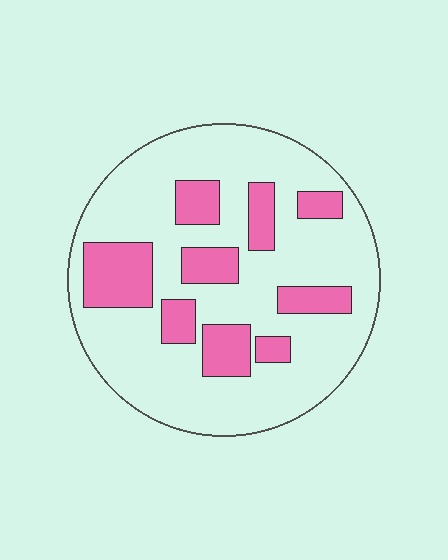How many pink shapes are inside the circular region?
9.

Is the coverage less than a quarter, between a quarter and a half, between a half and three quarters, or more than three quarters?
Less than a quarter.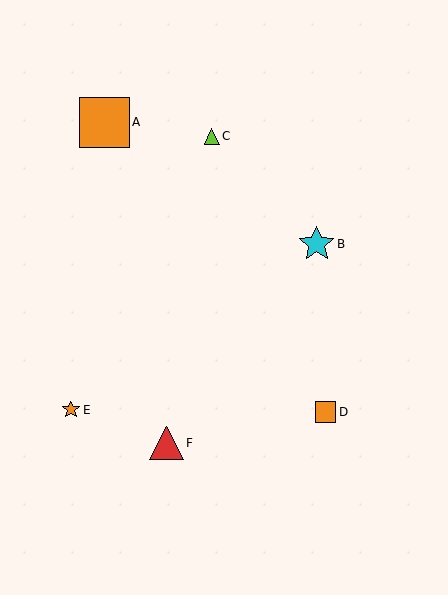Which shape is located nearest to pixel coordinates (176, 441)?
The red triangle (labeled F) at (167, 443) is nearest to that location.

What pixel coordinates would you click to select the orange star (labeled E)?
Click at (71, 410) to select the orange star E.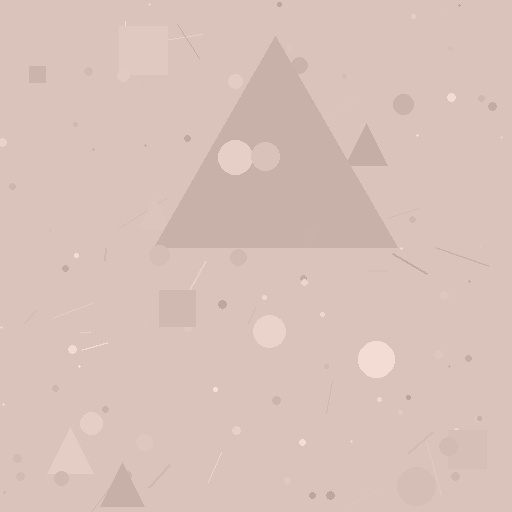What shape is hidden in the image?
A triangle is hidden in the image.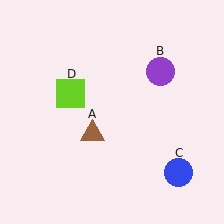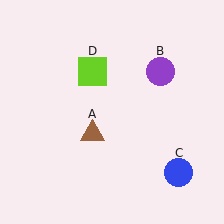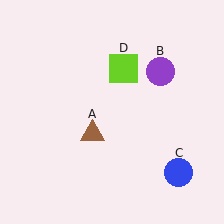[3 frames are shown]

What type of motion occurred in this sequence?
The lime square (object D) rotated clockwise around the center of the scene.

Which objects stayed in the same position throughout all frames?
Brown triangle (object A) and purple circle (object B) and blue circle (object C) remained stationary.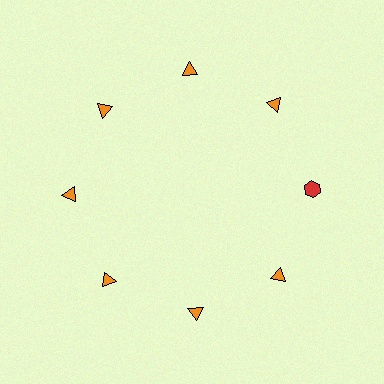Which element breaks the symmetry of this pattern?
The red hexagon at roughly the 3 o'clock position breaks the symmetry. All other shapes are orange triangles.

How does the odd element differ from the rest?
It differs in both color (red instead of orange) and shape (hexagon instead of triangle).